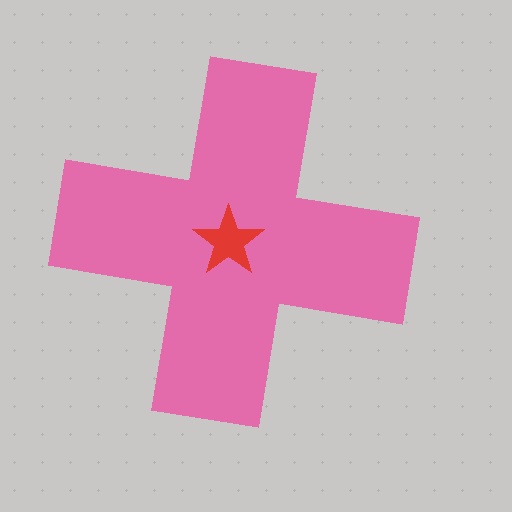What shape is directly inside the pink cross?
The red star.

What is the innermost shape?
The red star.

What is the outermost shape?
The pink cross.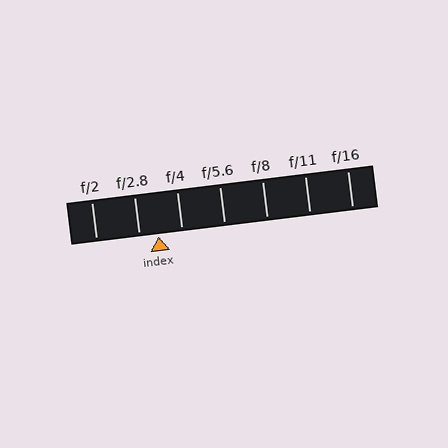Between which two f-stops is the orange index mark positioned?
The index mark is between f/2.8 and f/4.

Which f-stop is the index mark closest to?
The index mark is closest to f/2.8.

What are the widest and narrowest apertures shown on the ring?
The widest aperture shown is f/2 and the narrowest is f/16.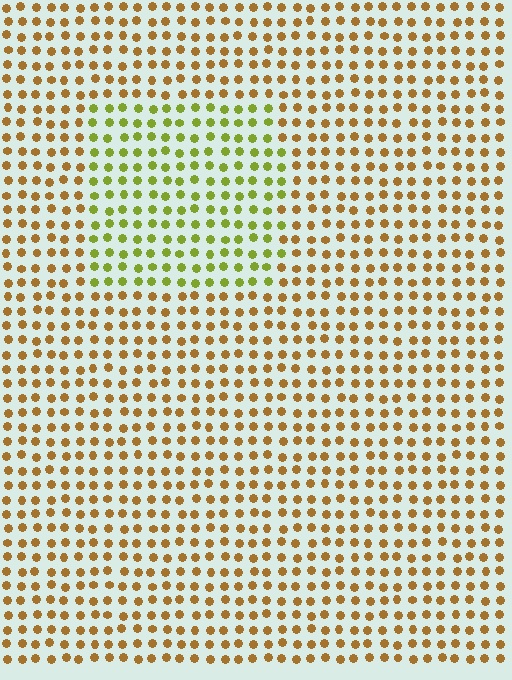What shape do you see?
I see a rectangle.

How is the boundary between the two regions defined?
The boundary is defined purely by a slight shift in hue (about 44 degrees). Spacing, size, and orientation are identical on both sides.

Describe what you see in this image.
The image is filled with small brown elements in a uniform arrangement. A rectangle-shaped region is visible where the elements are tinted to a slightly different hue, forming a subtle color boundary.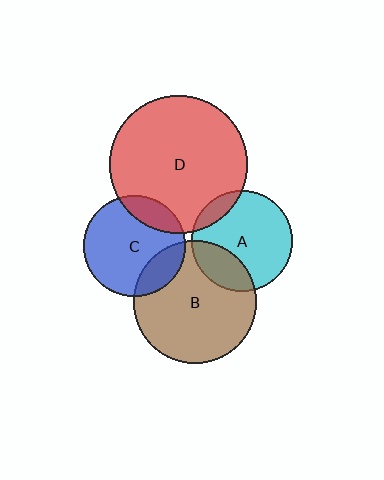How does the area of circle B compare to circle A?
Approximately 1.5 times.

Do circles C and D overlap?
Yes.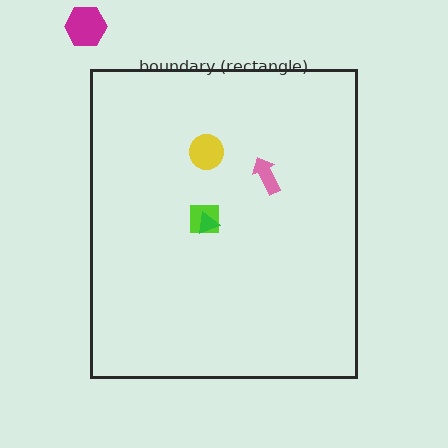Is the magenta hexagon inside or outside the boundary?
Outside.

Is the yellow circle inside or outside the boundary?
Inside.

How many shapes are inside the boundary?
4 inside, 1 outside.